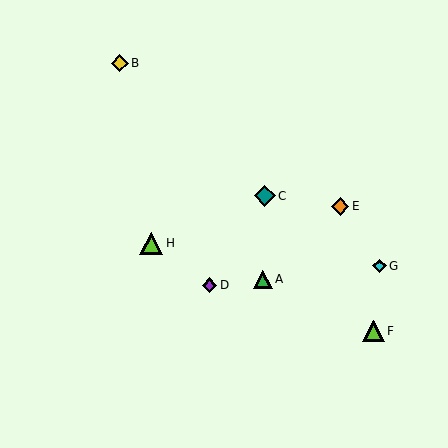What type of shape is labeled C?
Shape C is a teal diamond.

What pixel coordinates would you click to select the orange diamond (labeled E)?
Click at (340, 206) to select the orange diamond E.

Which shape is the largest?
The lime triangle (labeled H) is the largest.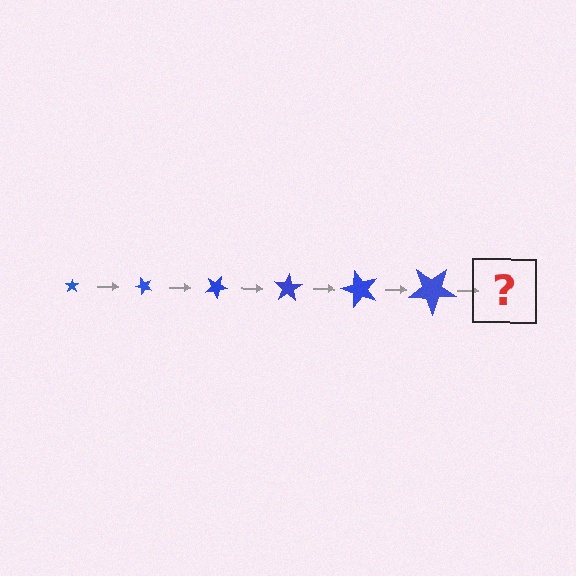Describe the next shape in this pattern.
It should be a star, larger than the previous one and rotated 300 degrees from the start.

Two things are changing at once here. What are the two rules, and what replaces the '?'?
The two rules are that the star grows larger each step and it rotates 50 degrees each step. The '?' should be a star, larger than the previous one and rotated 300 degrees from the start.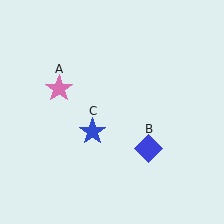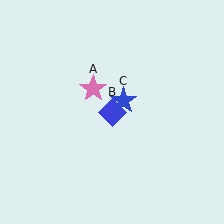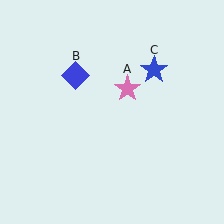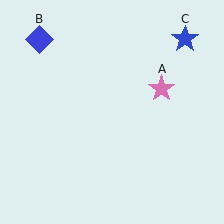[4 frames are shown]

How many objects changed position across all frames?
3 objects changed position: pink star (object A), blue diamond (object B), blue star (object C).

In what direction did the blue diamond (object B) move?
The blue diamond (object B) moved up and to the left.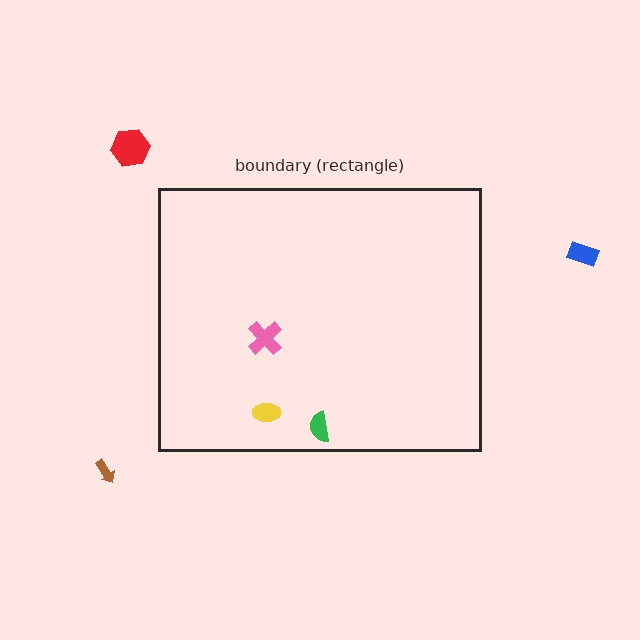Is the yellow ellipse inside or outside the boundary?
Inside.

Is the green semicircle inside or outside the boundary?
Inside.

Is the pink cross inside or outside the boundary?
Inside.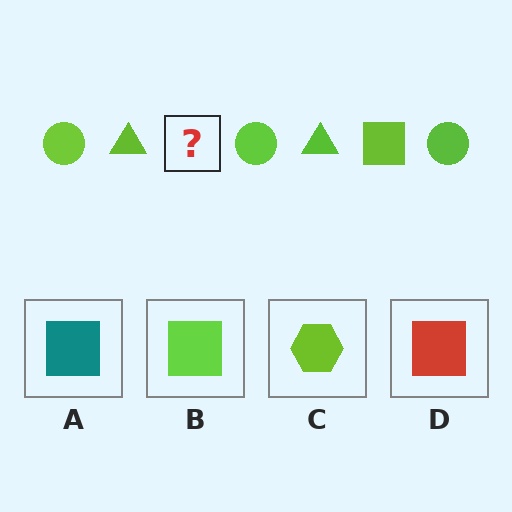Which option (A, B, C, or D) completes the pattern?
B.